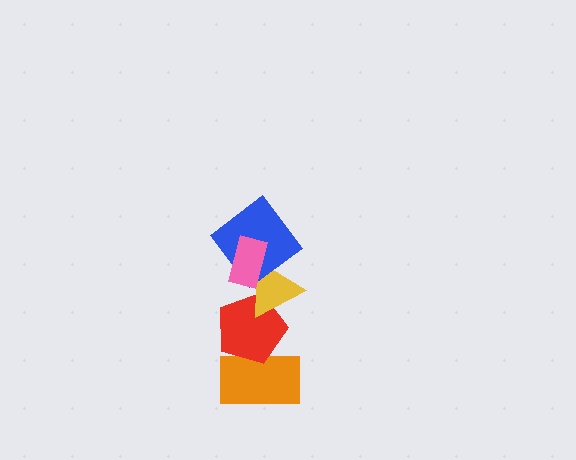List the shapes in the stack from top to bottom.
From top to bottom: the pink rectangle, the blue diamond, the yellow triangle, the red pentagon, the orange rectangle.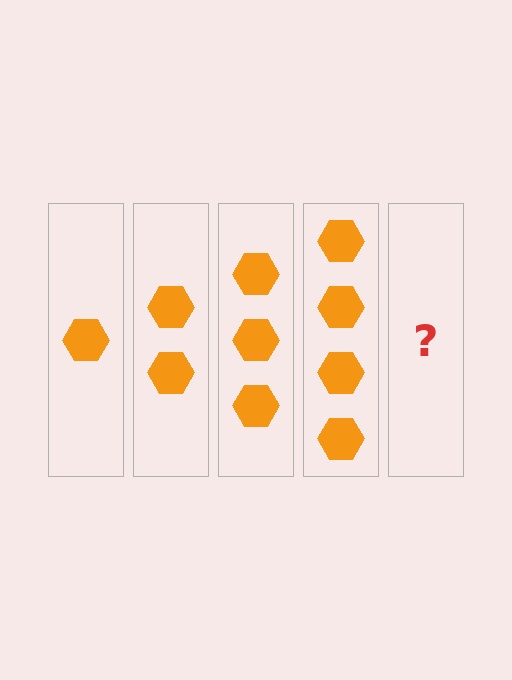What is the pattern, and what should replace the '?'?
The pattern is that each step adds one more hexagon. The '?' should be 5 hexagons.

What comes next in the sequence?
The next element should be 5 hexagons.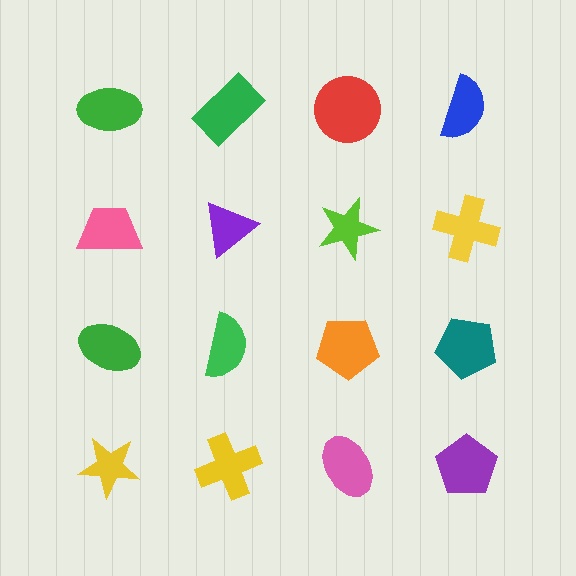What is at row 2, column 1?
A pink trapezoid.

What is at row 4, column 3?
A pink ellipse.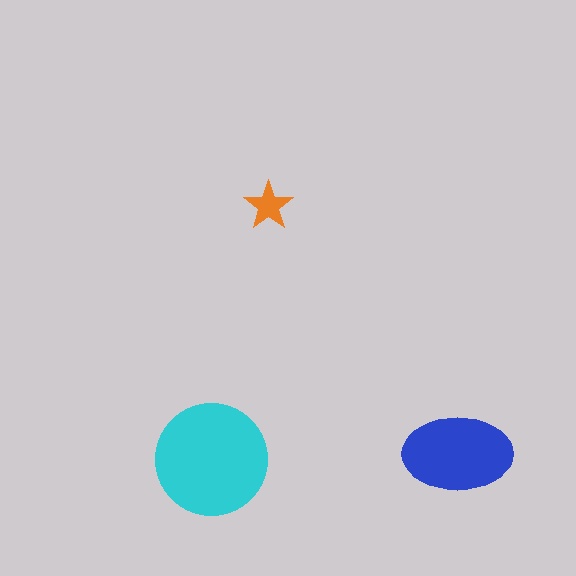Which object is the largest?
The cyan circle.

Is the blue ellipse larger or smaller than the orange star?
Larger.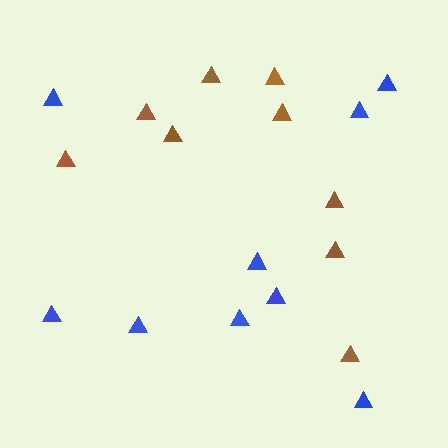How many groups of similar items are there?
There are 2 groups: one group of blue triangles (9) and one group of brown triangles (9).